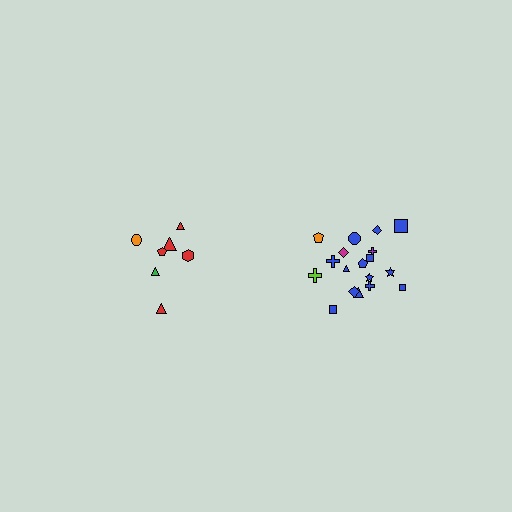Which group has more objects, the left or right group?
The right group.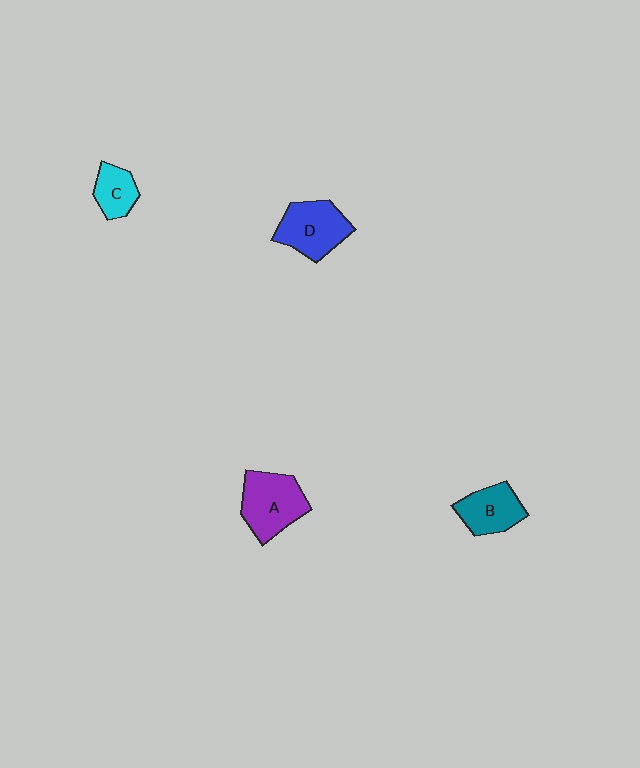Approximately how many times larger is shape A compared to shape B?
Approximately 1.3 times.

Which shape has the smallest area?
Shape C (cyan).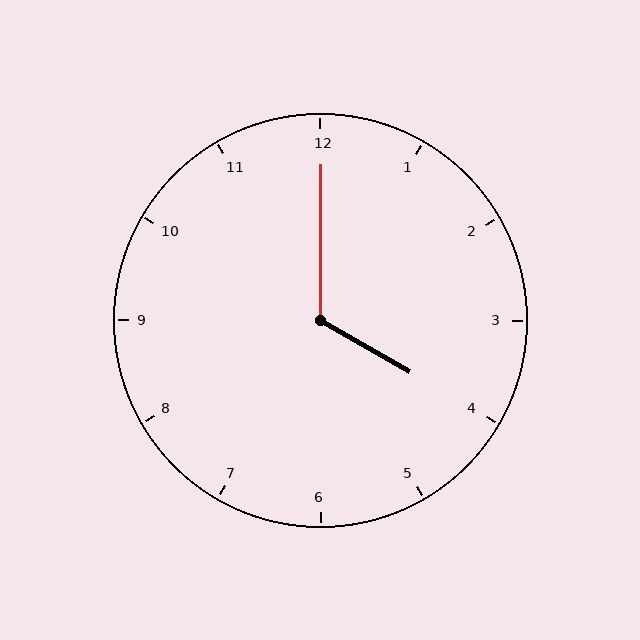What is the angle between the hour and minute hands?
Approximately 120 degrees.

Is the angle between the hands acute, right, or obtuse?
It is obtuse.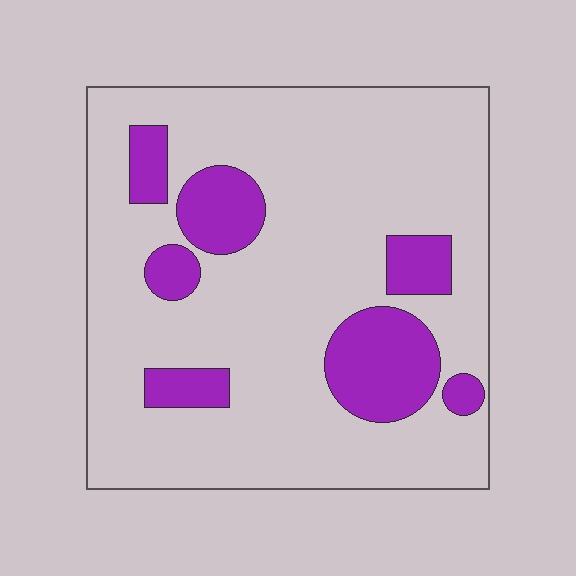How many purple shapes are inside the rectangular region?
7.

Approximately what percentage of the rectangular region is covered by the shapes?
Approximately 20%.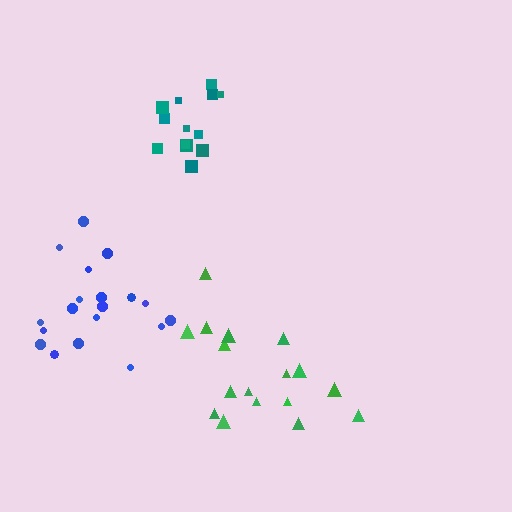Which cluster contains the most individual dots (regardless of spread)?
Blue (19).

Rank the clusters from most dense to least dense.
teal, green, blue.